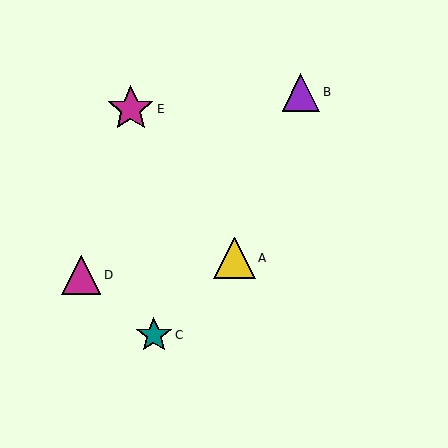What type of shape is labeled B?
Shape B is a purple triangle.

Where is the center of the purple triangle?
The center of the purple triangle is at (301, 92).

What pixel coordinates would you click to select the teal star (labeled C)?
Click at (154, 335) to select the teal star C.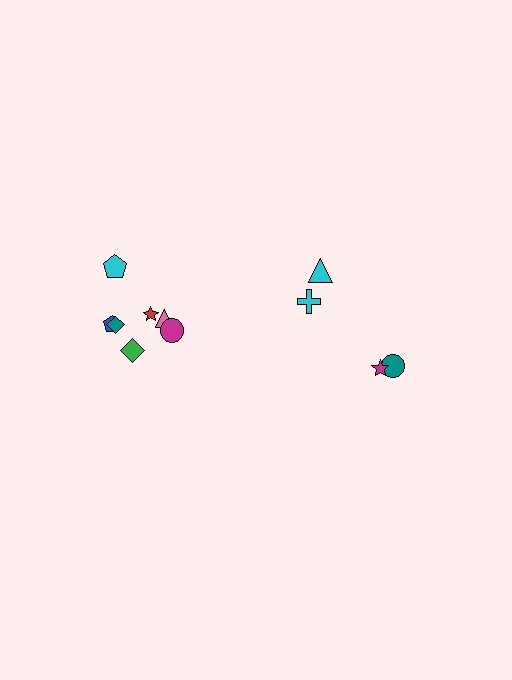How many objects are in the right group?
There are 4 objects.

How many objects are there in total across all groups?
There are 11 objects.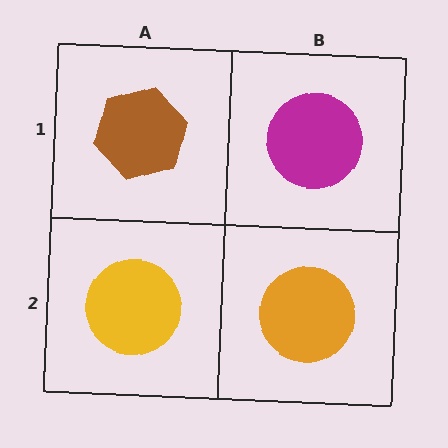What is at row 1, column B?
A magenta circle.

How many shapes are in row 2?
2 shapes.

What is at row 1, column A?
A brown hexagon.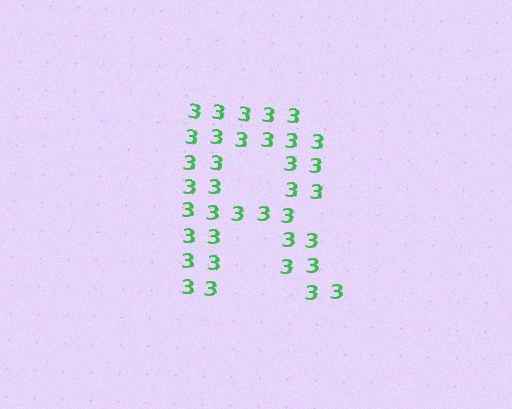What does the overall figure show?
The overall figure shows the letter R.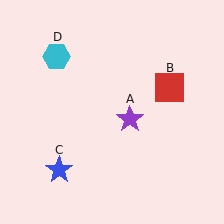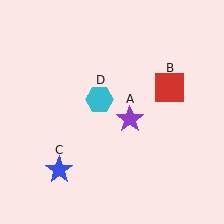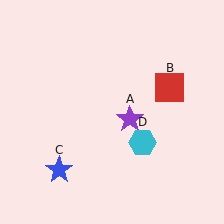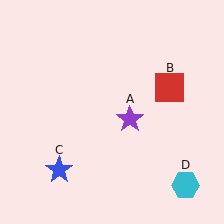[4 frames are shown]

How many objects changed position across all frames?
1 object changed position: cyan hexagon (object D).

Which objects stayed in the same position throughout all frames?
Purple star (object A) and red square (object B) and blue star (object C) remained stationary.